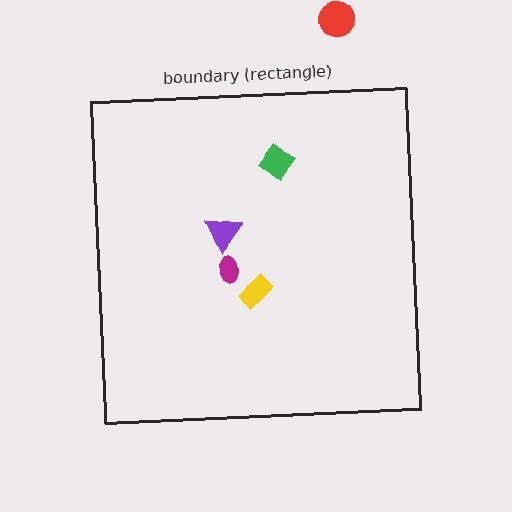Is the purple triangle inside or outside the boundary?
Inside.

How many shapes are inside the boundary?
4 inside, 1 outside.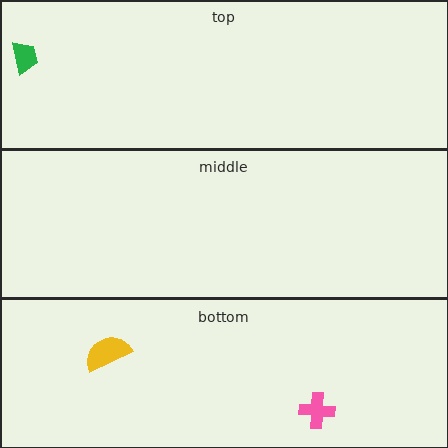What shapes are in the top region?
The green trapezoid.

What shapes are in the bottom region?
The yellow semicircle, the pink cross.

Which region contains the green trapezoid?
The top region.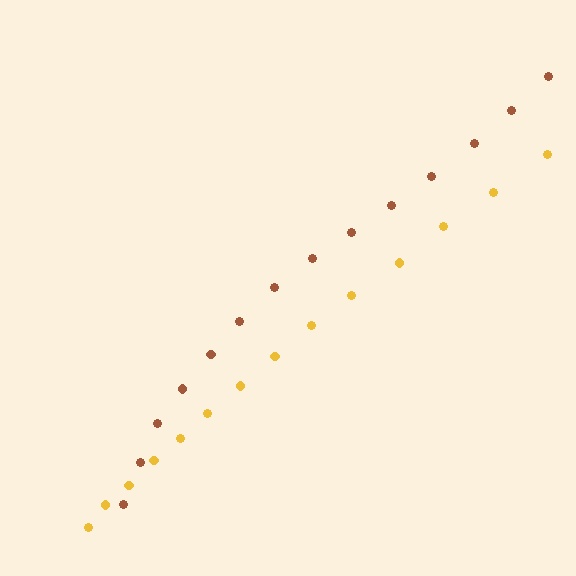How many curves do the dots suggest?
There are 2 distinct paths.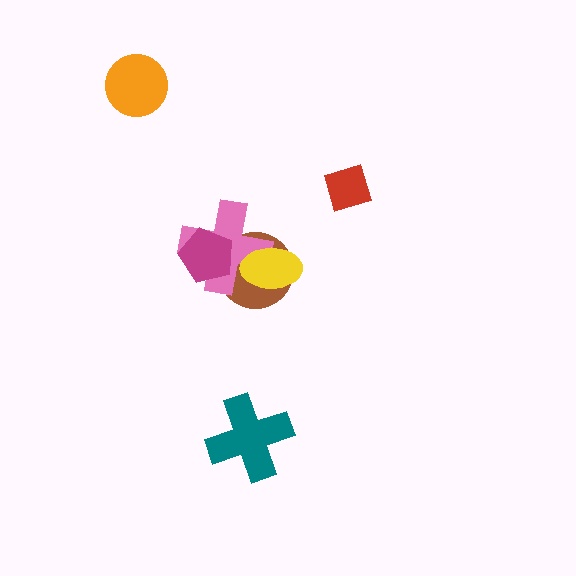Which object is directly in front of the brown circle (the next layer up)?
The pink cross is directly in front of the brown circle.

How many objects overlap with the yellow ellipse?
2 objects overlap with the yellow ellipse.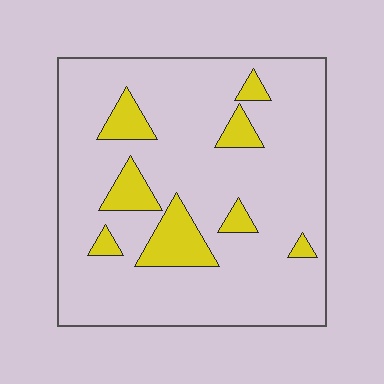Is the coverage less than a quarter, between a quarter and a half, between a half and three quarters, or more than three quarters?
Less than a quarter.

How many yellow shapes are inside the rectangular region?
8.